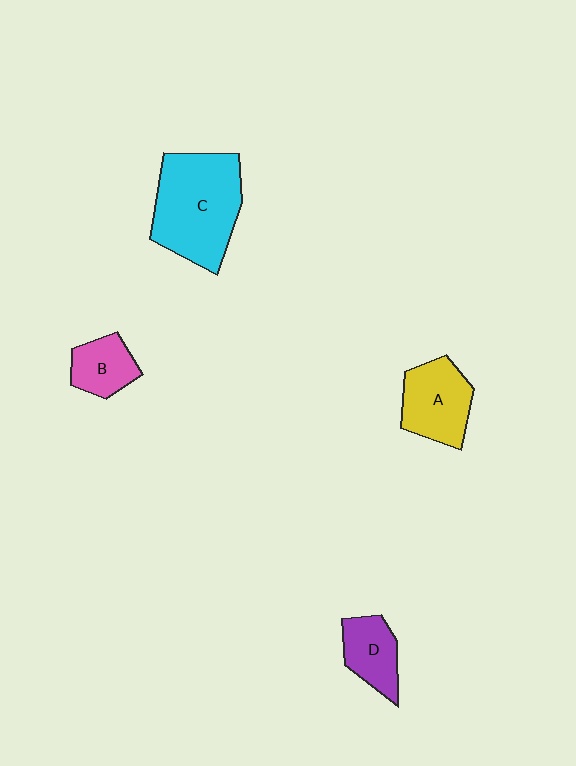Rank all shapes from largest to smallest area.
From largest to smallest: C (cyan), A (yellow), D (purple), B (pink).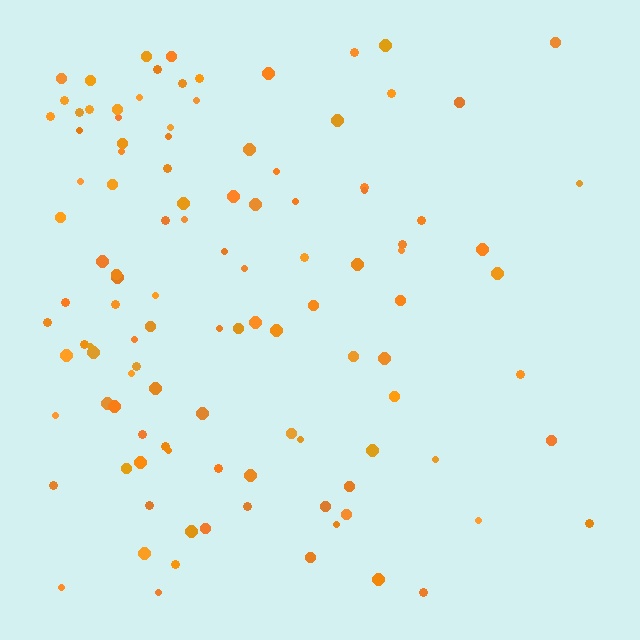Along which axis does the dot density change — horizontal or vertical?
Horizontal.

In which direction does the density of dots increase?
From right to left, with the left side densest.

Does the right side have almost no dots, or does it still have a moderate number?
Still a moderate number, just noticeably fewer than the left.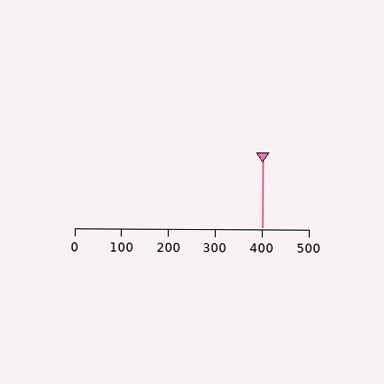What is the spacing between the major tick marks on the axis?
The major ticks are spaced 100 apart.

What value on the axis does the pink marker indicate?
The marker indicates approximately 400.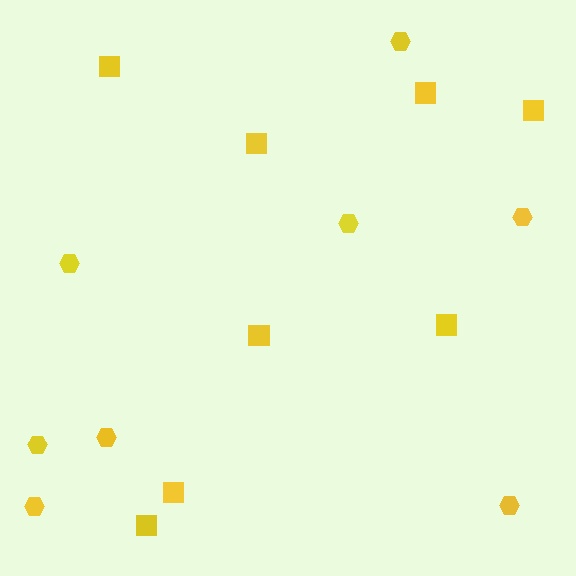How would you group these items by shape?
There are 2 groups: one group of hexagons (8) and one group of squares (8).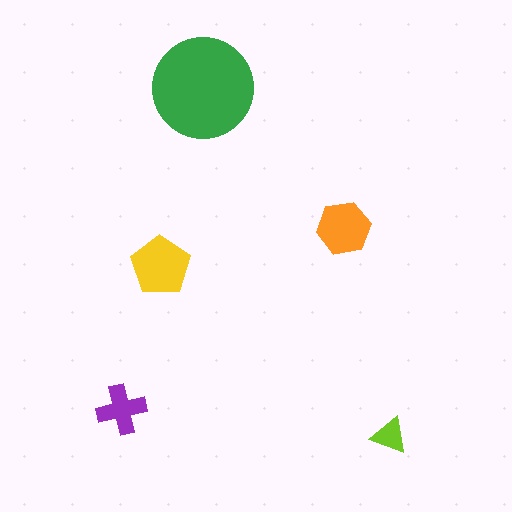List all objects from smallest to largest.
The lime triangle, the purple cross, the orange hexagon, the yellow pentagon, the green circle.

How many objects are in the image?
There are 5 objects in the image.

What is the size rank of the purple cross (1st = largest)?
4th.